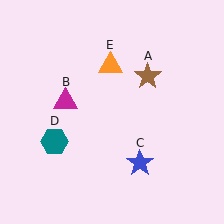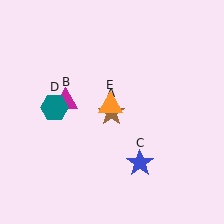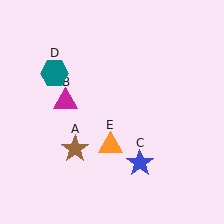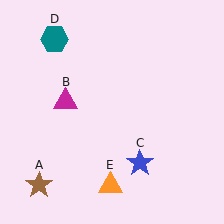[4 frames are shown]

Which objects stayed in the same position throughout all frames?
Magenta triangle (object B) and blue star (object C) remained stationary.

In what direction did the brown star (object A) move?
The brown star (object A) moved down and to the left.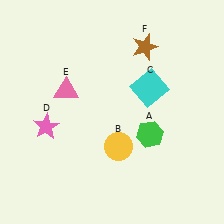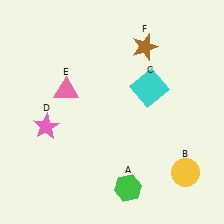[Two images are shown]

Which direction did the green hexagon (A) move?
The green hexagon (A) moved down.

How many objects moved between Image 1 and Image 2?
2 objects moved between the two images.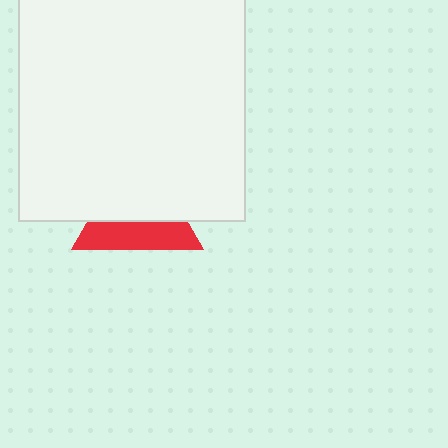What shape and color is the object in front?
The object in front is a white rectangle.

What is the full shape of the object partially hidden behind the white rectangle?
The partially hidden object is a red triangle.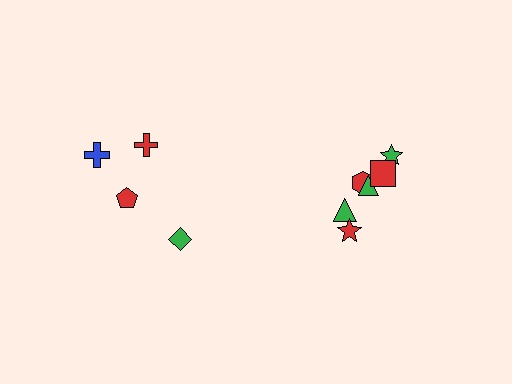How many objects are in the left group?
There are 4 objects.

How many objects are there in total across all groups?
There are 10 objects.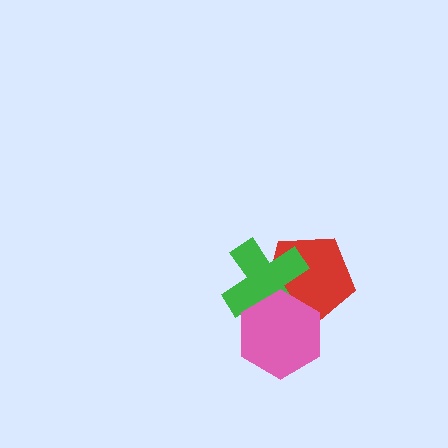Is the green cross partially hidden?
Yes, it is partially covered by another shape.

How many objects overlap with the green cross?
2 objects overlap with the green cross.